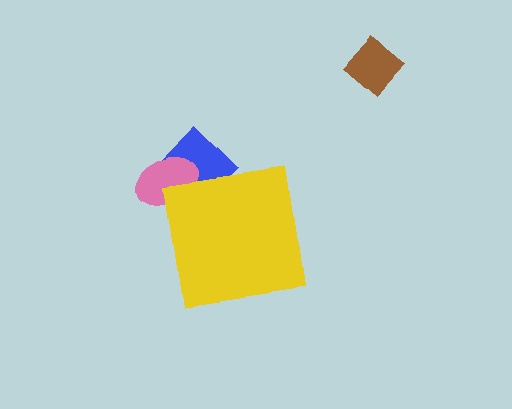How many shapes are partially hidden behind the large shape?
2 shapes are partially hidden.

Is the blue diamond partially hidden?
Yes, the blue diamond is partially hidden behind the yellow square.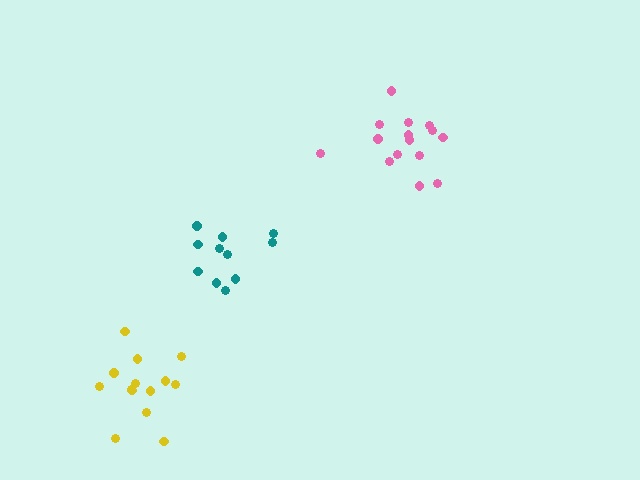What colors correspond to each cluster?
The clusters are colored: yellow, pink, teal.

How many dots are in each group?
Group 1: 14 dots, Group 2: 15 dots, Group 3: 11 dots (40 total).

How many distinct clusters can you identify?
There are 3 distinct clusters.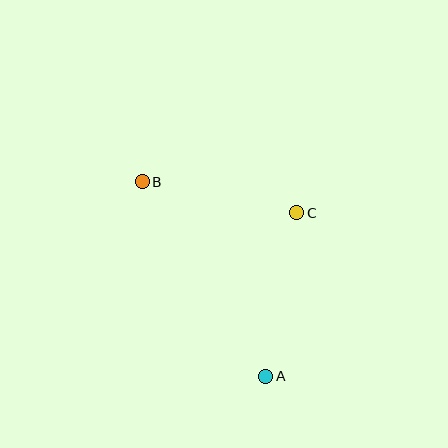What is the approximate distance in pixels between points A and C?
The distance between A and C is approximately 166 pixels.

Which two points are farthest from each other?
Points A and B are farthest from each other.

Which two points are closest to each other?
Points B and C are closest to each other.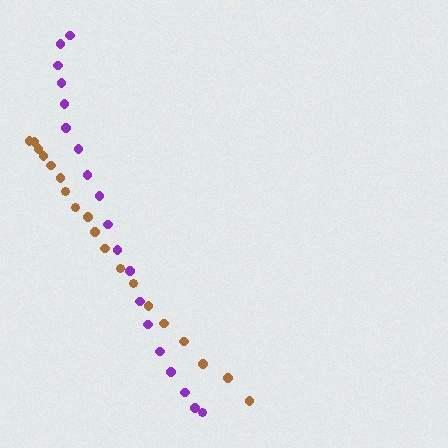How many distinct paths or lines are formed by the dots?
There are 2 distinct paths.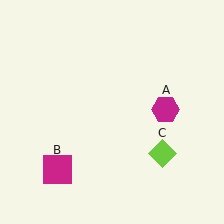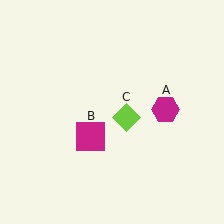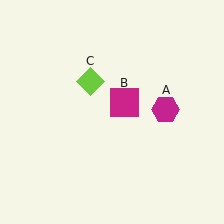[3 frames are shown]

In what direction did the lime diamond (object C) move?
The lime diamond (object C) moved up and to the left.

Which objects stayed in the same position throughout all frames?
Magenta hexagon (object A) remained stationary.